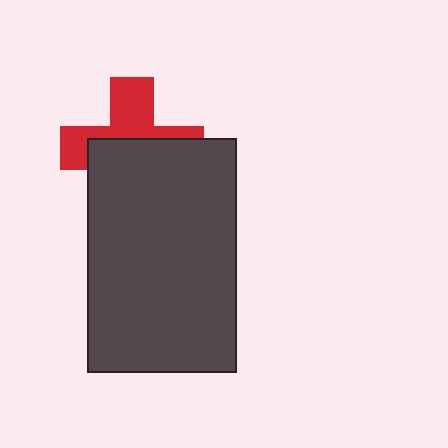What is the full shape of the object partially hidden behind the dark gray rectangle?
The partially hidden object is a red cross.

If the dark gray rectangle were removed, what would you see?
You would see the complete red cross.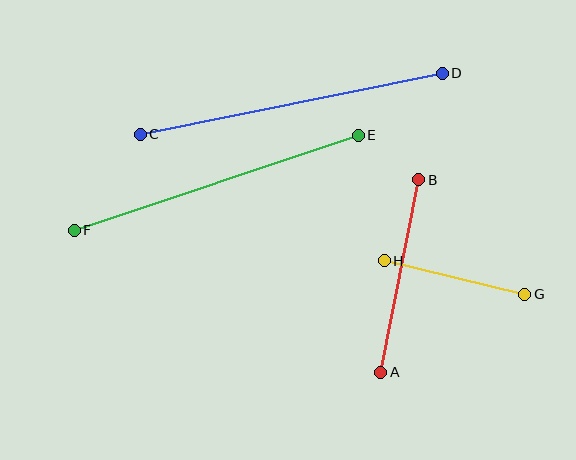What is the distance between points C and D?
The distance is approximately 308 pixels.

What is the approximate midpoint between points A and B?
The midpoint is at approximately (400, 276) pixels.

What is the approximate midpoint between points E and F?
The midpoint is at approximately (216, 183) pixels.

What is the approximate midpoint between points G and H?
The midpoint is at approximately (455, 277) pixels.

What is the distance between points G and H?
The distance is approximately 145 pixels.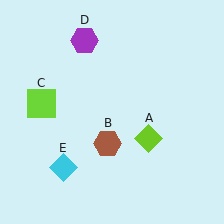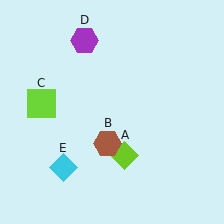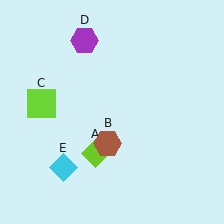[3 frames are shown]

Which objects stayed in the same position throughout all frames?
Brown hexagon (object B) and lime square (object C) and purple hexagon (object D) and cyan diamond (object E) remained stationary.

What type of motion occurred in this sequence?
The lime diamond (object A) rotated clockwise around the center of the scene.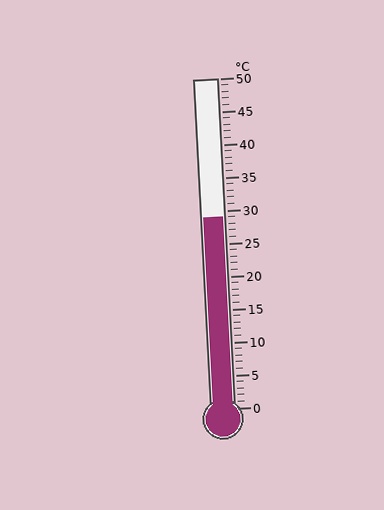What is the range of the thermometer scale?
The thermometer scale ranges from 0°C to 50°C.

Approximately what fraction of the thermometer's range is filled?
The thermometer is filled to approximately 60% of its range.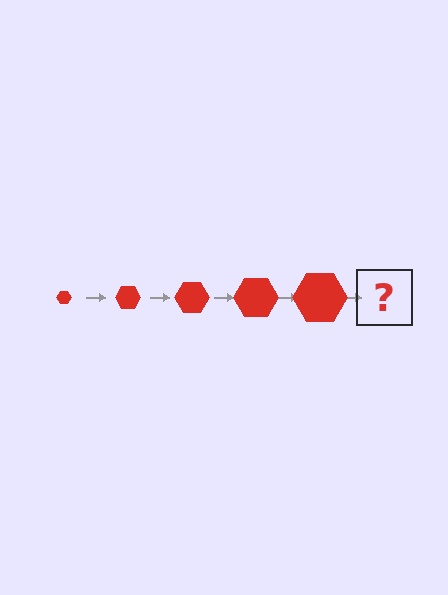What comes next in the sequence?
The next element should be a red hexagon, larger than the previous one.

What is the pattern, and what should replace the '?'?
The pattern is that the hexagon gets progressively larger each step. The '?' should be a red hexagon, larger than the previous one.